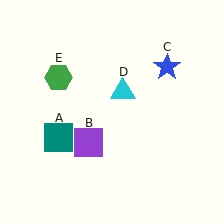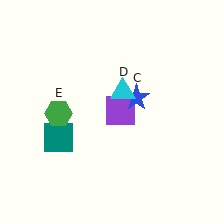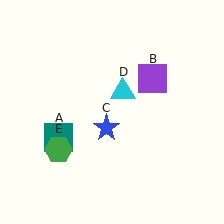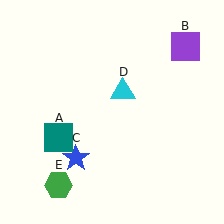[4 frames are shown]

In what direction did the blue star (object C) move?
The blue star (object C) moved down and to the left.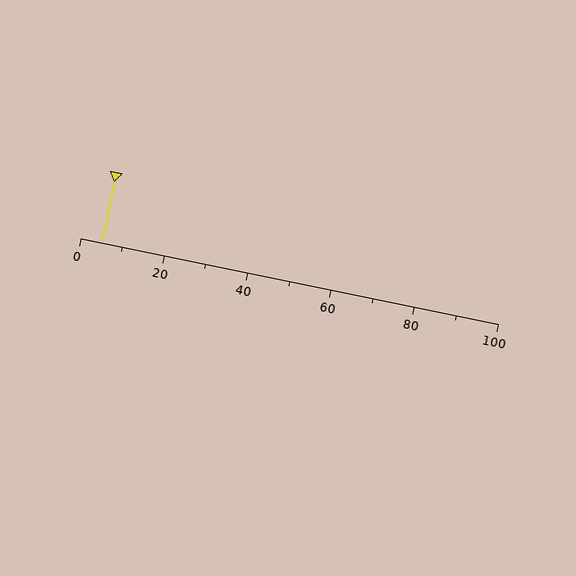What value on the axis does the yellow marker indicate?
The marker indicates approximately 5.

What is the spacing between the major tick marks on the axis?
The major ticks are spaced 20 apart.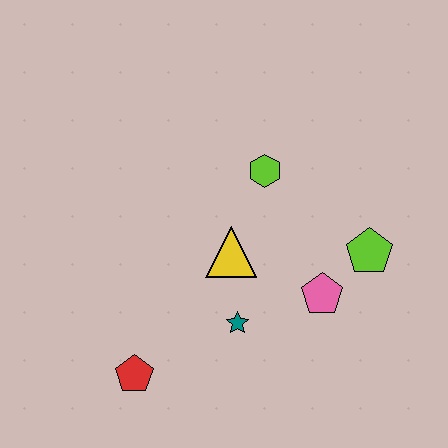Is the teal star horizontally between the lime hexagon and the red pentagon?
Yes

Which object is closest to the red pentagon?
The teal star is closest to the red pentagon.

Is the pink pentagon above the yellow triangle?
No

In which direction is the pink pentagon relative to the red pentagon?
The pink pentagon is to the right of the red pentagon.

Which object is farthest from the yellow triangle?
The red pentagon is farthest from the yellow triangle.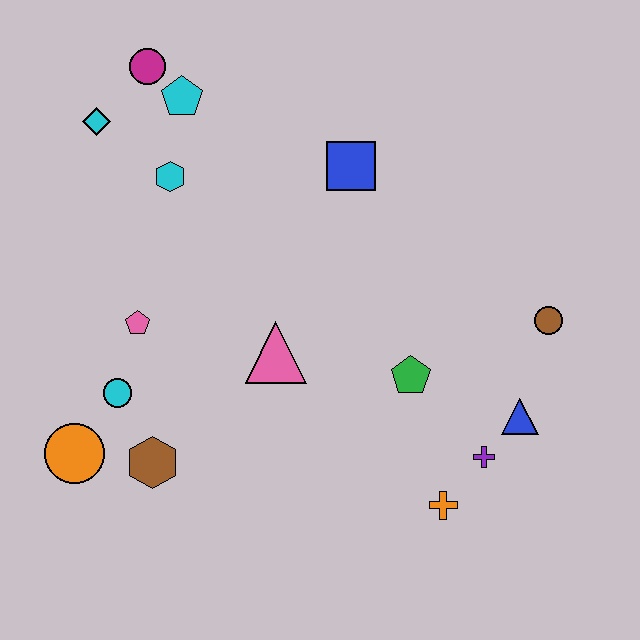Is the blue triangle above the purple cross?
Yes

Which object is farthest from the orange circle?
The brown circle is farthest from the orange circle.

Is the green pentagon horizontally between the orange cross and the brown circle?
No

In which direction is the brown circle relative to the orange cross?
The brown circle is above the orange cross.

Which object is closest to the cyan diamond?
The magenta circle is closest to the cyan diamond.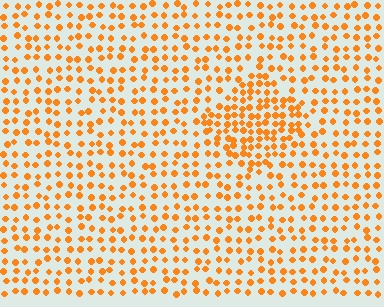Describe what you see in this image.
The image contains small orange elements arranged at two different densities. A diamond-shaped region is visible where the elements are more densely packed than the surrounding area.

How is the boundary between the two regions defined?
The boundary is defined by a change in element density (approximately 1.8x ratio). All elements are the same color, size, and shape.